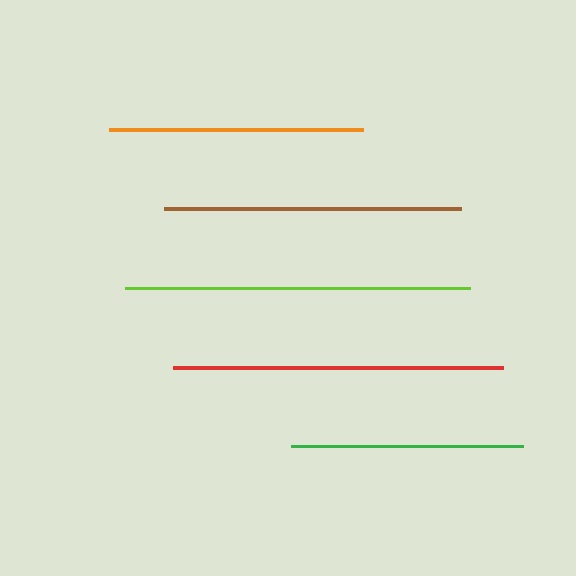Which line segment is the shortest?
The green line is the shortest at approximately 233 pixels.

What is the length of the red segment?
The red segment is approximately 330 pixels long.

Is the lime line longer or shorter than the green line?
The lime line is longer than the green line.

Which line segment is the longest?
The lime line is the longest at approximately 345 pixels.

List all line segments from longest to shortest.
From longest to shortest: lime, red, brown, orange, green.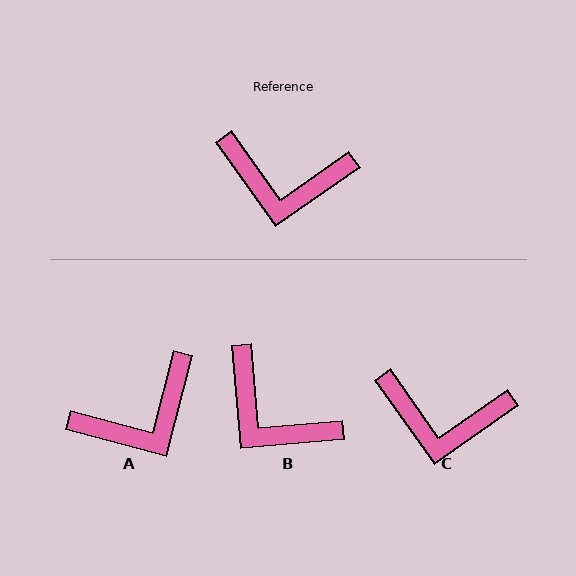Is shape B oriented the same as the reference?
No, it is off by about 30 degrees.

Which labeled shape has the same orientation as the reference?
C.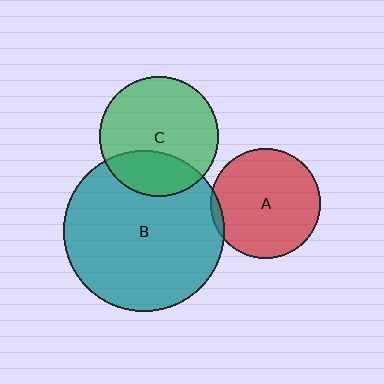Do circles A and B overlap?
Yes.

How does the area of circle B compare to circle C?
Approximately 1.8 times.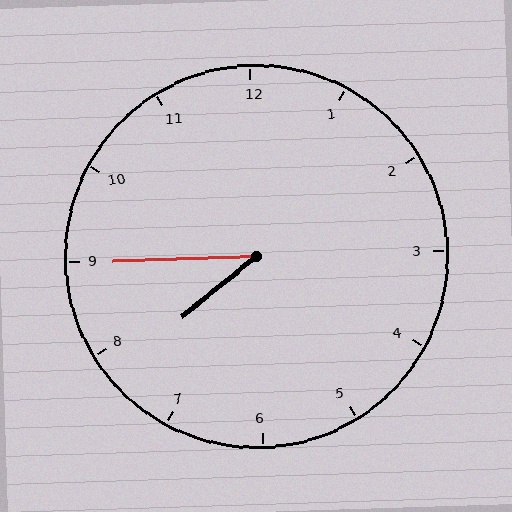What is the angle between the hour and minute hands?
Approximately 38 degrees.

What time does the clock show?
7:45.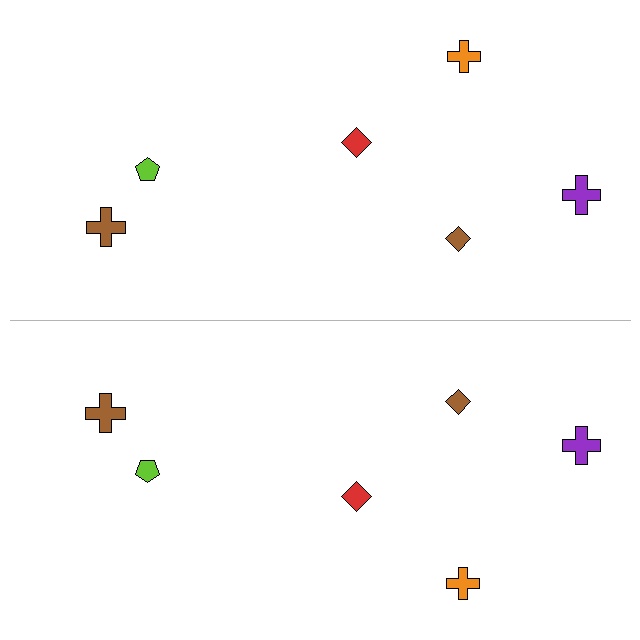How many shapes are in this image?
There are 12 shapes in this image.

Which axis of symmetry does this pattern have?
The pattern has a horizontal axis of symmetry running through the center of the image.